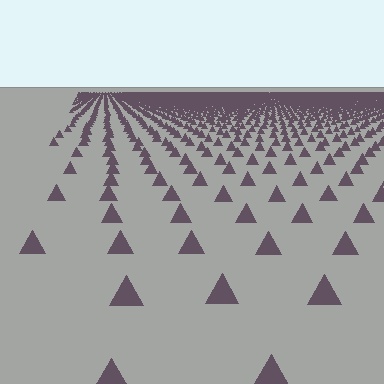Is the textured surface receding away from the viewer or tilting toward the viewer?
The surface is receding away from the viewer. Texture elements get smaller and denser toward the top.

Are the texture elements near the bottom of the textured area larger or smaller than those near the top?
Larger. Near the bottom, elements are closer to the viewer and appear at a bigger on-screen size.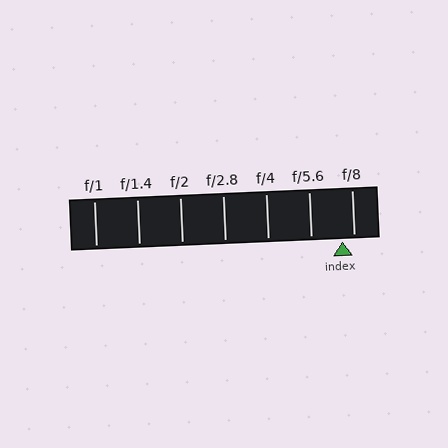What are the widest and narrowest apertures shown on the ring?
The widest aperture shown is f/1 and the narrowest is f/8.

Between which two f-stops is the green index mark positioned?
The index mark is between f/5.6 and f/8.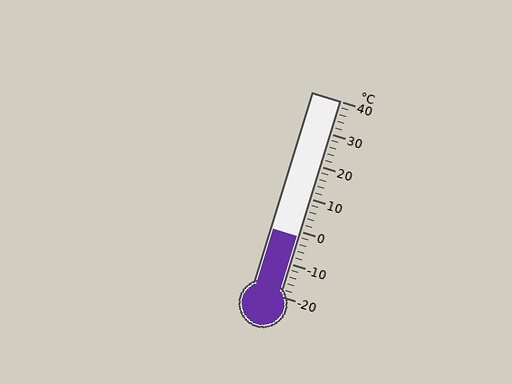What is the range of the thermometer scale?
The thermometer scale ranges from -20°C to 40°C.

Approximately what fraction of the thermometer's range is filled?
The thermometer is filled to approximately 30% of its range.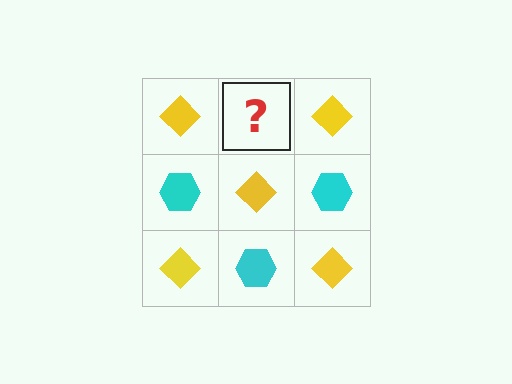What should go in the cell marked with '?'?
The missing cell should contain a cyan hexagon.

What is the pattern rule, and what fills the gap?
The rule is that it alternates yellow diamond and cyan hexagon in a checkerboard pattern. The gap should be filled with a cyan hexagon.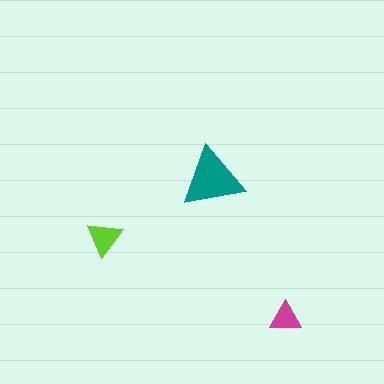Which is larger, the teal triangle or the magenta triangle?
The teal one.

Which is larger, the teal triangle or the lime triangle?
The teal one.